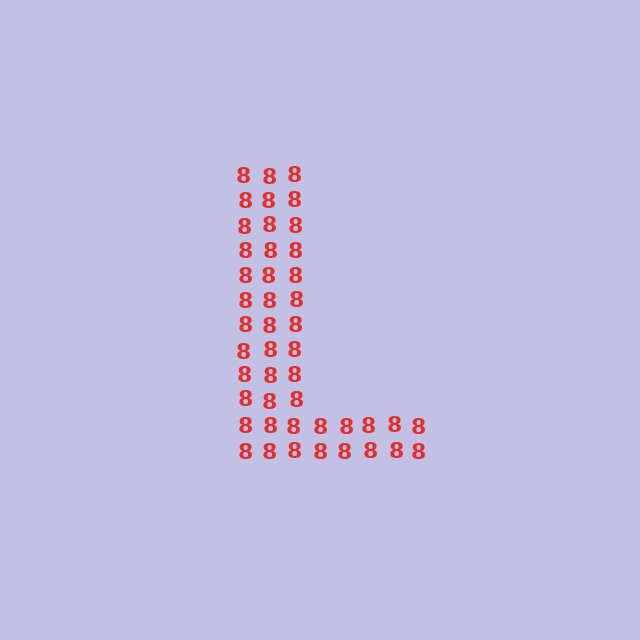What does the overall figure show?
The overall figure shows the letter L.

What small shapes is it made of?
It is made of small digit 8's.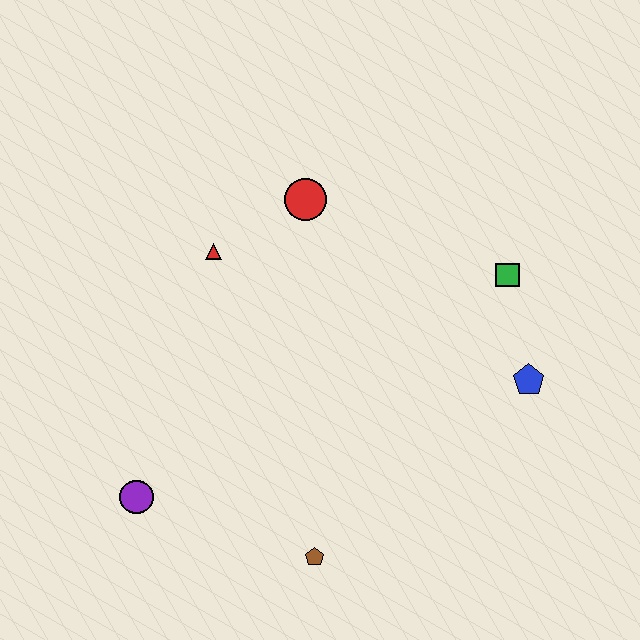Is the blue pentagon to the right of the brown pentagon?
Yes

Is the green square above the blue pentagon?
Yes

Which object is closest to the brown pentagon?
The purple circle is closest to the brown pentagon.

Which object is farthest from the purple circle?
The green square is farthest from the purple circle.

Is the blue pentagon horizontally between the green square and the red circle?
No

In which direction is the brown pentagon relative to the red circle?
The brown pentagon is below the red circle.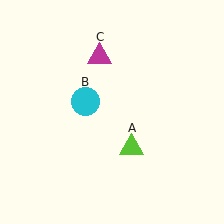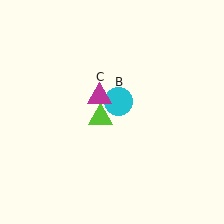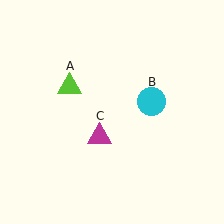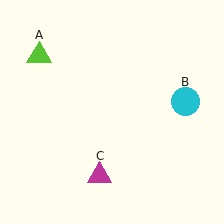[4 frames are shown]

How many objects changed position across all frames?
3 objects changed position: lime triangle (object A), cyan circle (object B), magenta triangle (object C).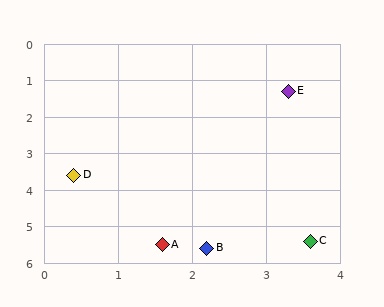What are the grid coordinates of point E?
Point E is at approximately (3.3, 1.3).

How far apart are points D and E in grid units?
Points D and E are about 3.7 grid units apart.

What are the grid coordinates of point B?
Point B is at approximately (2.2, 5.6).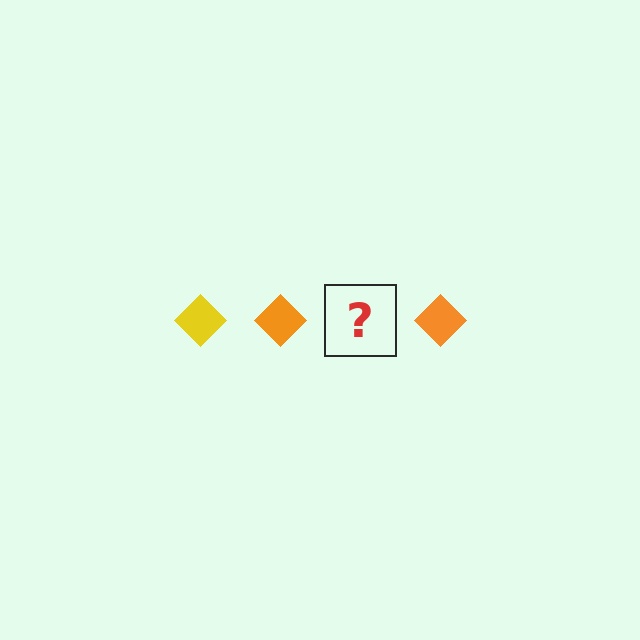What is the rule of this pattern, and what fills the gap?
The rule is that the pattern cycles through yellow, orange diamonds. The gap should be filled with a yellow diamond.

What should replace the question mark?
The question mark should be replaced with a yellow diamond.